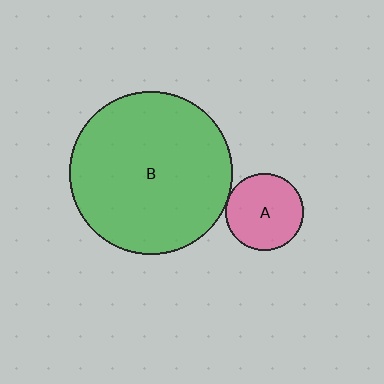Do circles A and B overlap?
Yes.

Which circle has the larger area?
Circle B (green).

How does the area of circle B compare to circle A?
Approximately 4.4 times.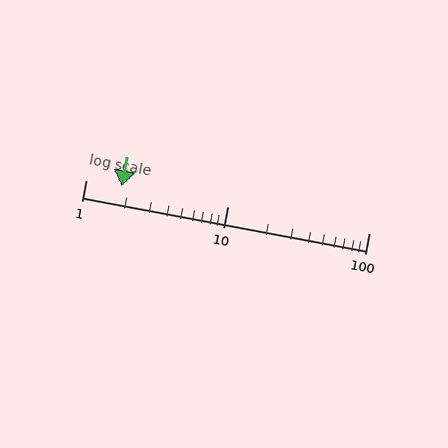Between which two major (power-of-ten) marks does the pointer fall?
The pointer is between 1 and 10.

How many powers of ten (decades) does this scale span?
The scale spans 2 decades, from 1 to 100.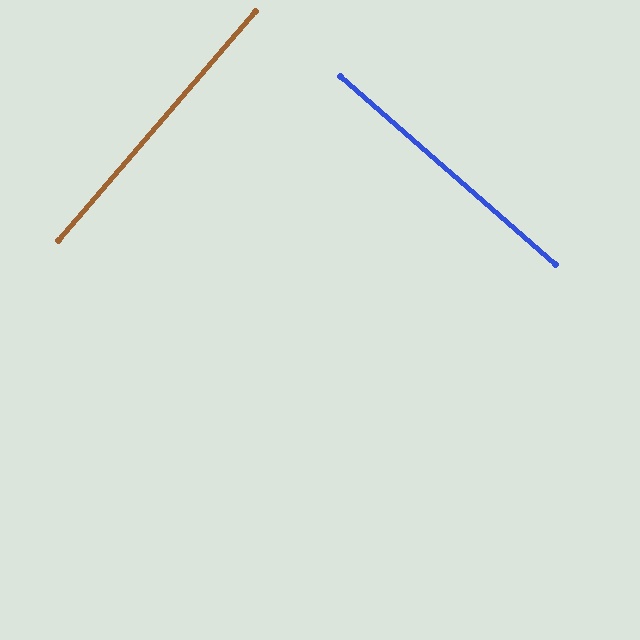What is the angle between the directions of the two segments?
Approximately 89 degrees.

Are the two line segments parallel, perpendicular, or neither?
Perpendicular — they meet at approximately 89°.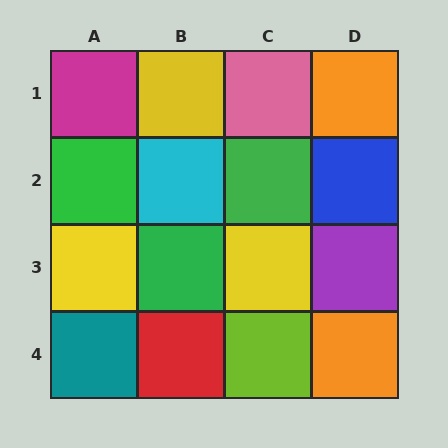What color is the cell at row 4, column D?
Orange.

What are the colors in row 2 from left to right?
Green, cyan, green, blue.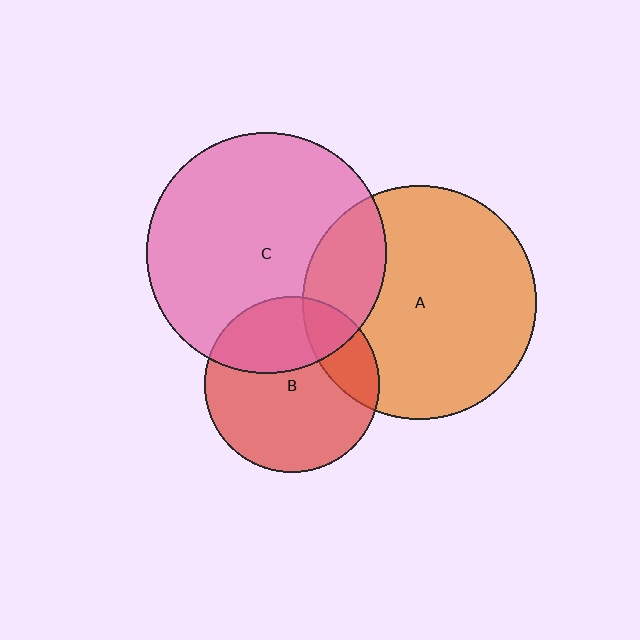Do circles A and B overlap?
Yes.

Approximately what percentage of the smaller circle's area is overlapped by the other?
Approximately 20%.